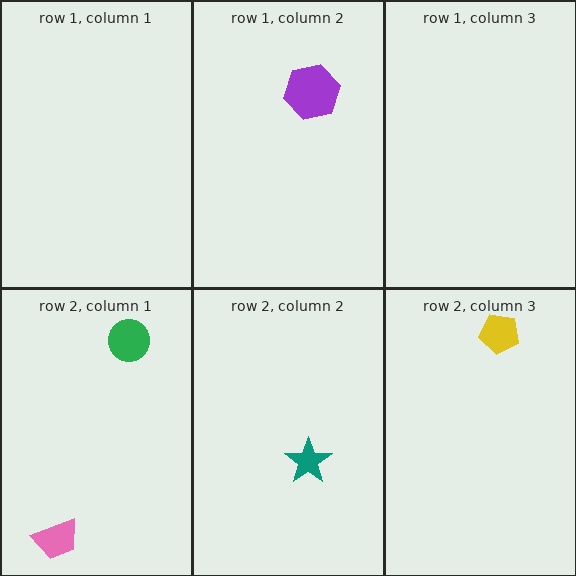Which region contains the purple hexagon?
The row 1, column 2 region.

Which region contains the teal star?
The row 2, column 2 region.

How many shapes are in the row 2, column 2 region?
1.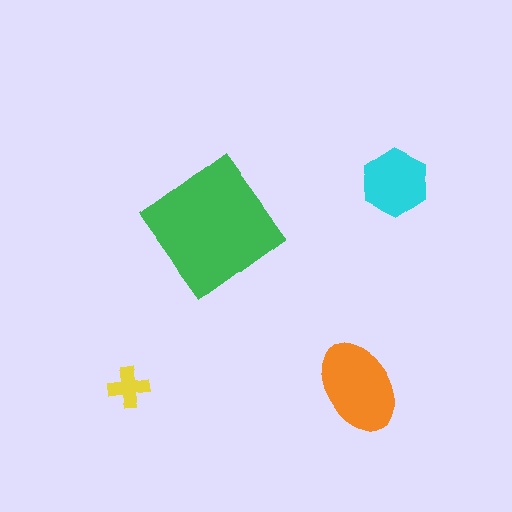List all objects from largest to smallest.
The green diamond, the orange ellipse, the cyan hexagon, the yellow cross.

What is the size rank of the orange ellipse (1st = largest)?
2nd.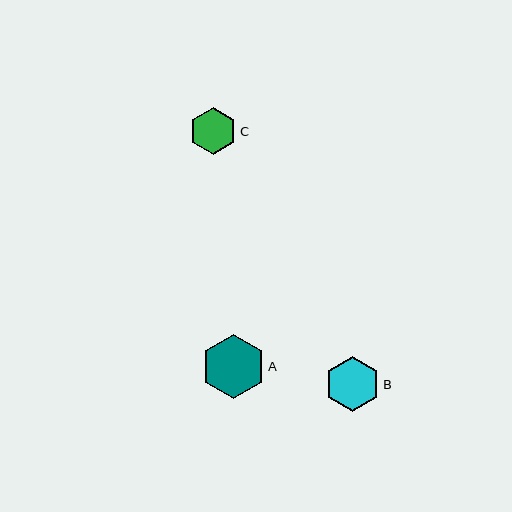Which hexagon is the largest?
Hexagon A is the largest with a size of approximately 65 pixels.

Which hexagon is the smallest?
Hexagon C is the smallest with a size of approximately 47 pixels.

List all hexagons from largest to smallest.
From largest to smallest: A, B, C.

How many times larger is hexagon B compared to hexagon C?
Hexagon B is approximately 1.2 times the size of hexagon C.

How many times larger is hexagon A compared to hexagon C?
Hexagon A is approximately 1.4 times the size of hexagon C.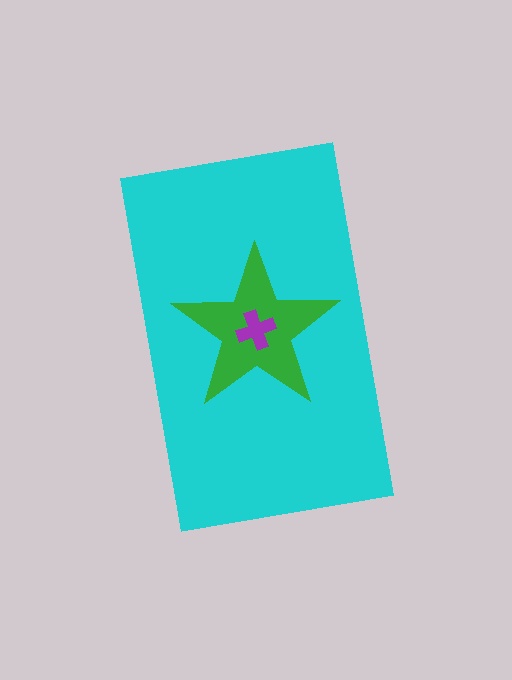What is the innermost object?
The purple cross.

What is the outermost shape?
The cyan rectangle.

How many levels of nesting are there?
3.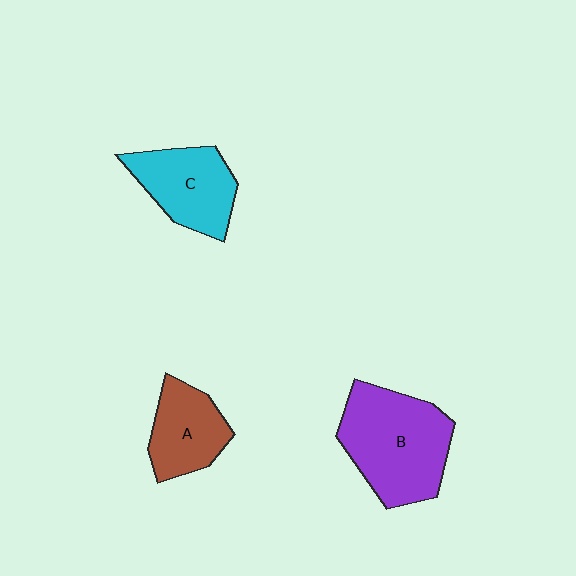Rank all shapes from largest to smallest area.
From largest to smallest: B (purple), C (cyan), A (brown).